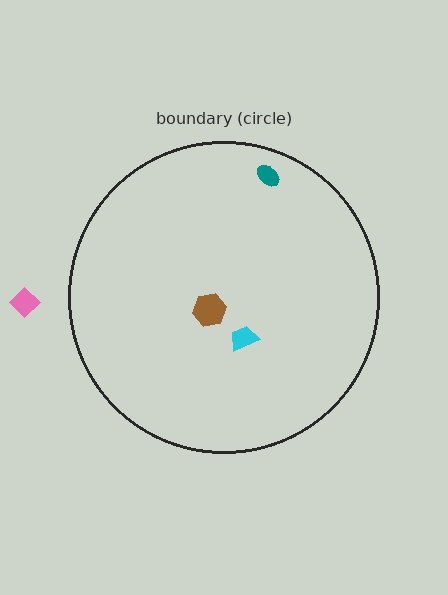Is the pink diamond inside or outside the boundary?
Outside.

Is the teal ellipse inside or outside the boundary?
Inside.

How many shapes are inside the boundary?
3 inside, 1 outside.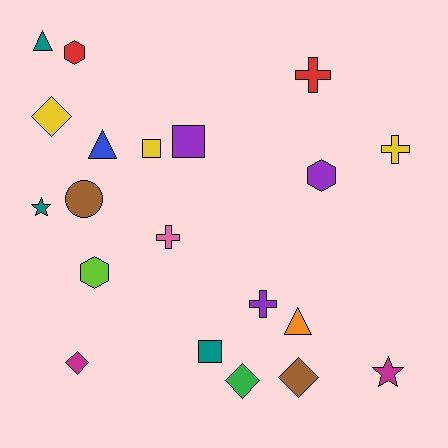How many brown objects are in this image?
There are 2 brown objects.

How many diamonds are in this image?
There are 4 diamonds.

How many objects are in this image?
There are 20 objects.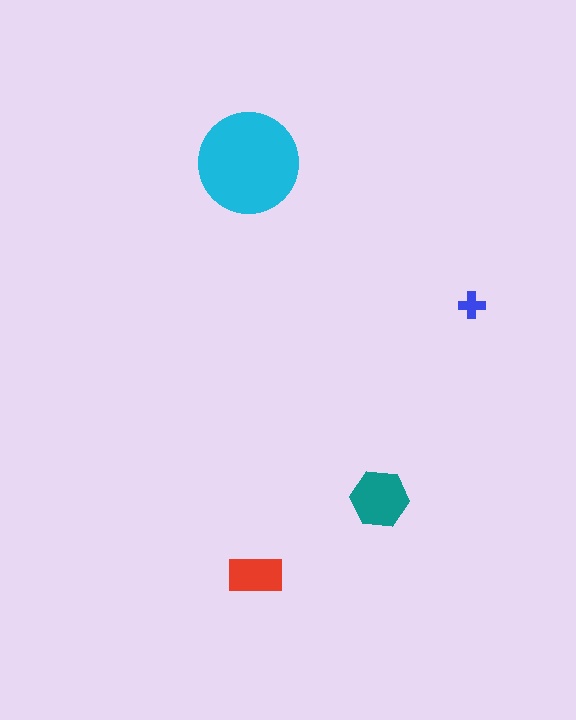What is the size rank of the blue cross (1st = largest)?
4th.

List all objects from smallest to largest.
The blue cross, the red rectangle, the teal hexagon, the cyan circle.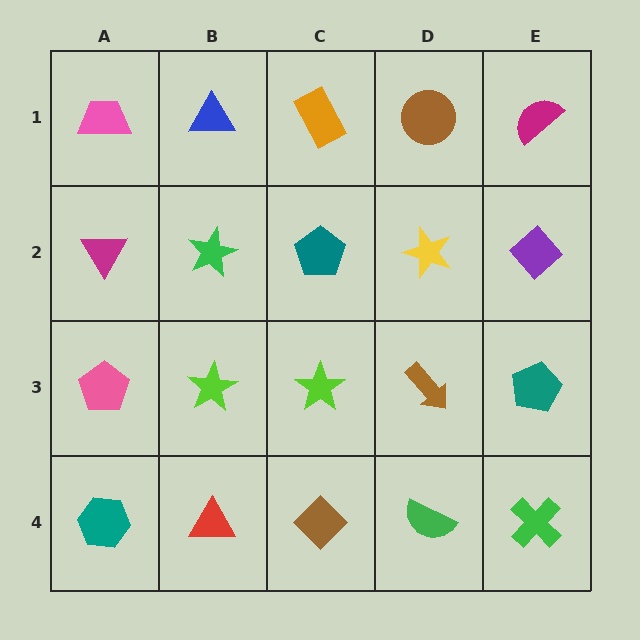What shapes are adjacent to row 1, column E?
A purple diamond (row 2, column E), a brown circle (row 1, column D).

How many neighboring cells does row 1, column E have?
2.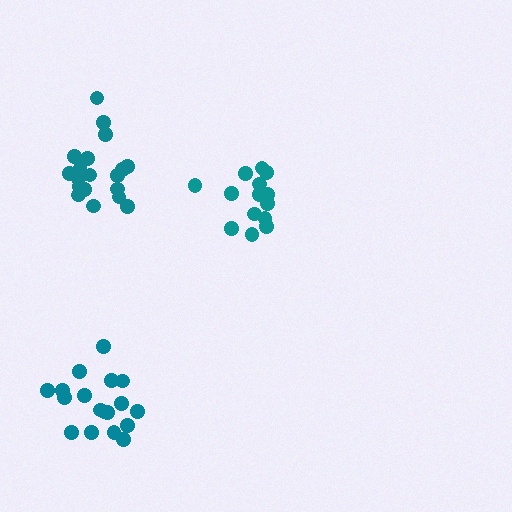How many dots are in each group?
Group 1: 18 dots, Group 2: 14 dots, Group 3: 19 dots (51 total).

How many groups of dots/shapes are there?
There are 3 groups.